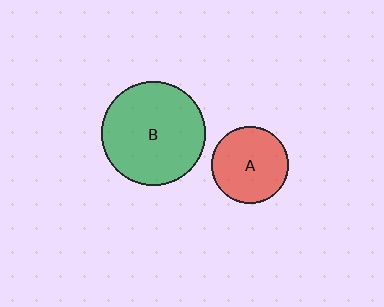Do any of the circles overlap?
No, none of the circles overlap.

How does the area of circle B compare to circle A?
Approximately 1.8 times.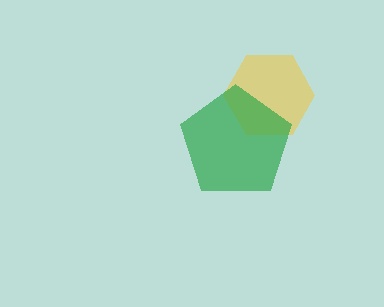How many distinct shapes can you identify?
There are 2 distinct shapes: a yellow hexagon, a green pentagon.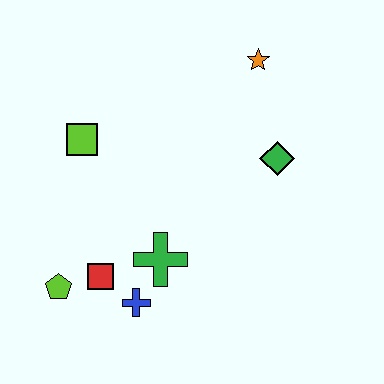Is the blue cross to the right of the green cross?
No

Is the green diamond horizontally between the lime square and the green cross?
No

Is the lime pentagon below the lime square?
Yes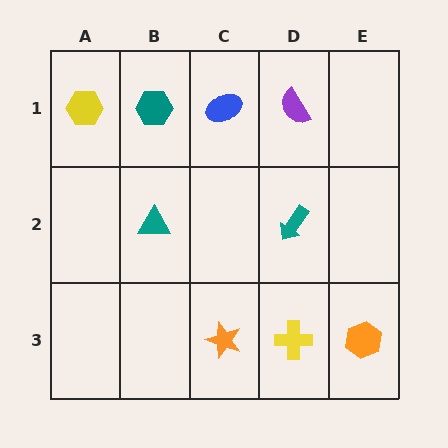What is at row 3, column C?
An orange star.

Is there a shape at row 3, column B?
No, that cell is empty.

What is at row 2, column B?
A teal triangle.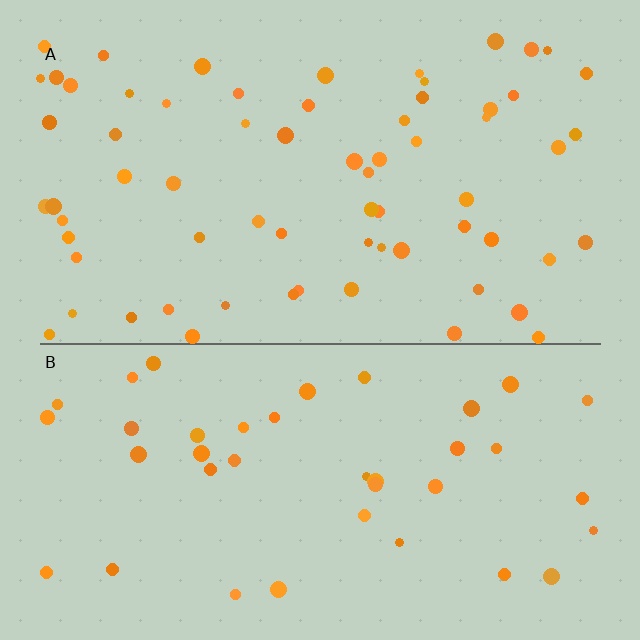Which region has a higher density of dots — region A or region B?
A (the top).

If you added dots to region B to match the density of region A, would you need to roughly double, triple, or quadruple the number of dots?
Approximately double.